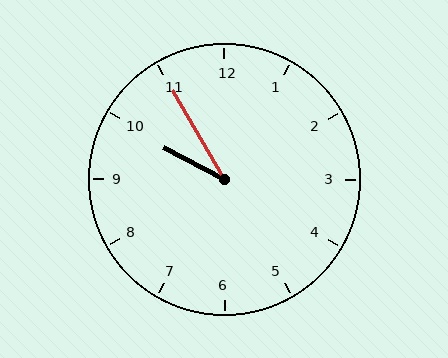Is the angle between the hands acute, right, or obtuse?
It is acute.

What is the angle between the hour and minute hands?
Approximately 32 degrees.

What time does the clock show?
9:55.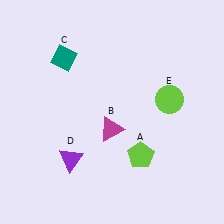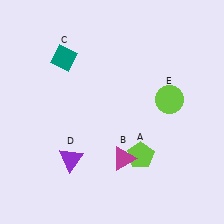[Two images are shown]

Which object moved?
The magenta triangle (B) moved down.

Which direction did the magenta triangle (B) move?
The magenta triangle (B) moved down.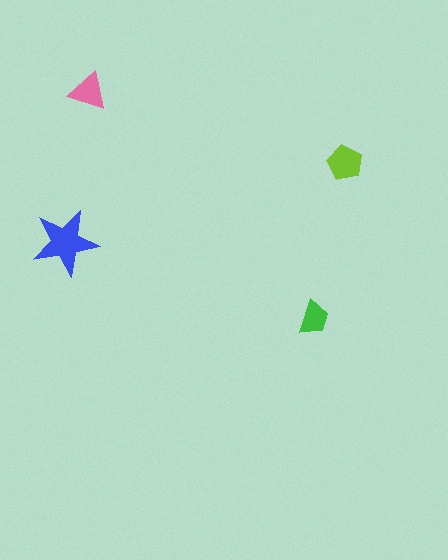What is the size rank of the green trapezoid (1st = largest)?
4th.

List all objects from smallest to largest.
The green trapezoid, the pink triangle, the lime pentagon, the blue star.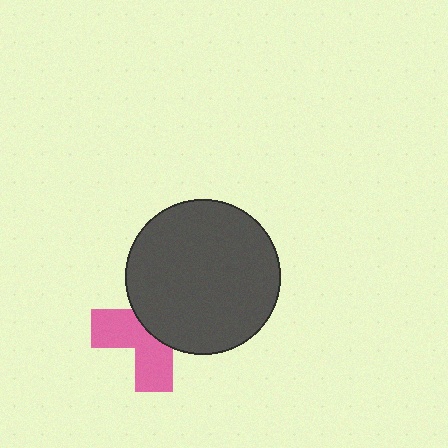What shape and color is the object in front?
The object in front is a dark gray circle.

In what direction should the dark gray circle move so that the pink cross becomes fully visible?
The dark gray circle should move toward the upper-right. That is the shortest direction to clear the overlap and leave the pink cross fully visible.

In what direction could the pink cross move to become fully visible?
The pink cross could move toward the lower-left. That would shift it out from behind the dark gray circle entirely.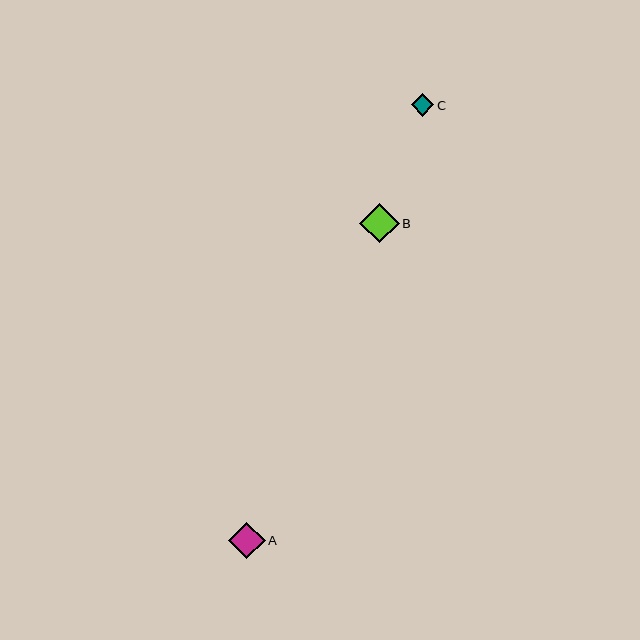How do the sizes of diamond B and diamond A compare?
Diamond B and diamond A are approximately the same size.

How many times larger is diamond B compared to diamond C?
Diamond B is approximately 1.8 times the size of diamond C.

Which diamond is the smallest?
Diamond C is the smallest with a size of approximately 22 pixels.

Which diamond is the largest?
Diamond B is the largest with a size of approximately 40 pixels.